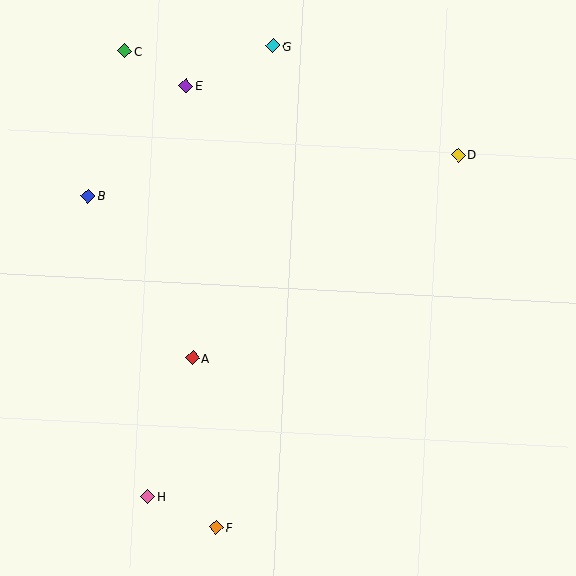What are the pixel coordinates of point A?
Point A is at (193, 358).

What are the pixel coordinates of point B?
Point B is at (88, 196).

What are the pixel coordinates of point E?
Point E is at (186, 86).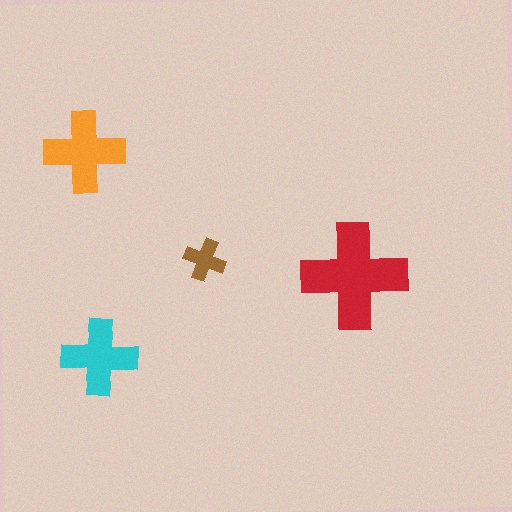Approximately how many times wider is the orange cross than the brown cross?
About 2 times wider.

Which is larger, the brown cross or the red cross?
The red one.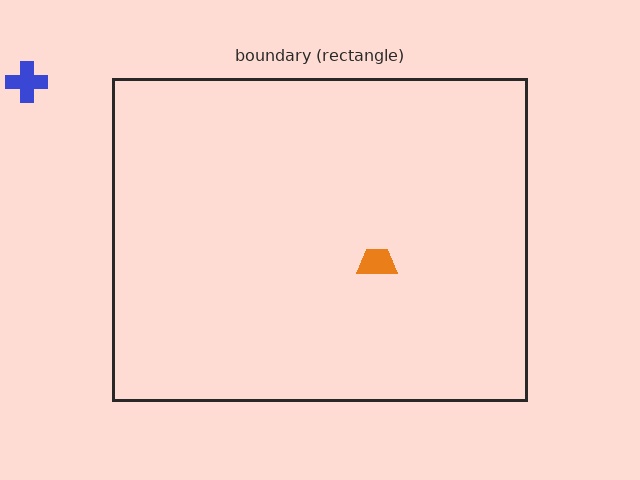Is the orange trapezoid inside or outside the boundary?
Inside.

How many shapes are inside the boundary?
1 inside, 1 outside.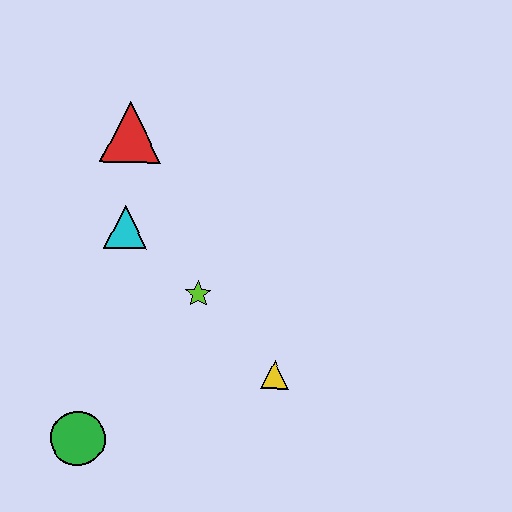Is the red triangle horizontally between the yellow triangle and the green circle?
Yes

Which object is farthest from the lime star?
The green circle is farthest from the lime star.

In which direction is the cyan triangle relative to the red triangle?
The cyan triangle is below the red triangle.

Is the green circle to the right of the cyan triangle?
No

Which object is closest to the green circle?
The lime star is closest to the green circle.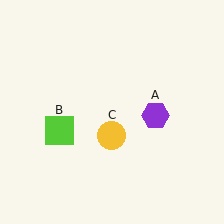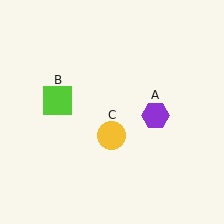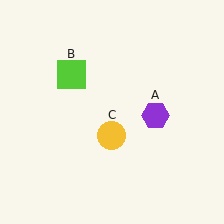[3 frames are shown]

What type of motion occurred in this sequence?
The lime square (object B) rotated clockwise around the center of the scene.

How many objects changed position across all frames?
1 object changed position: lime square (object B).